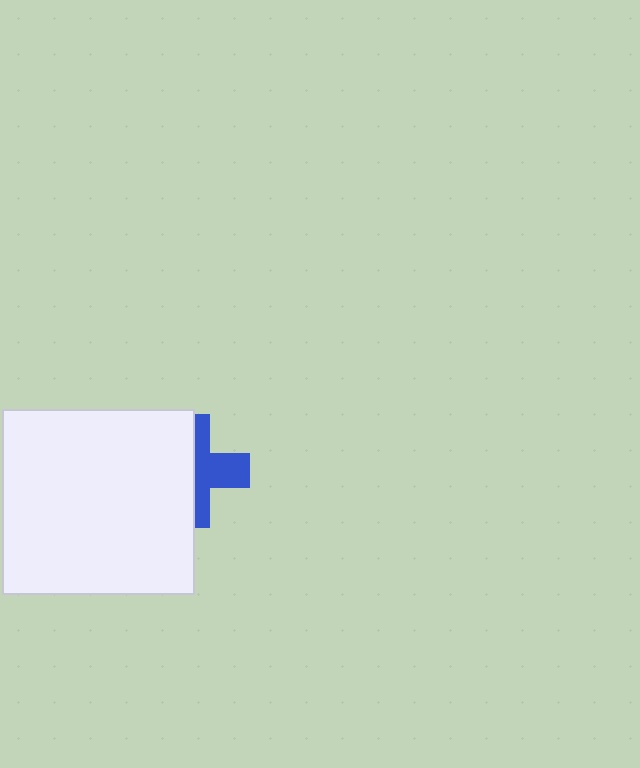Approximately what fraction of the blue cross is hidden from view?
Roughly 55% of the blue cross is hidden behind the white rectangle.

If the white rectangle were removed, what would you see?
You would see the complete blue cross.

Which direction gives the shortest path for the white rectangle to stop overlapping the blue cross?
Moving left gives the shortest separation.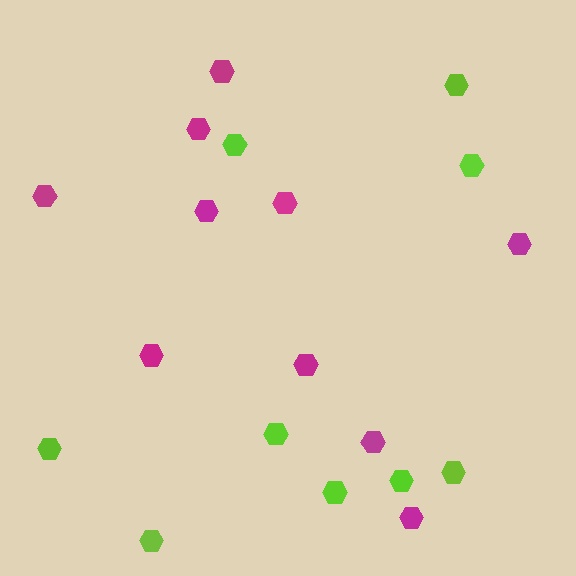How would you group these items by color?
There are 2 groups: one group of magenta hexagons (10) and one group of lime hexagons (9).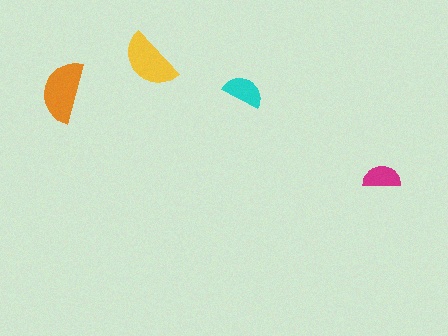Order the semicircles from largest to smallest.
the orange one, the yellow one, the cyan one, the magenta one.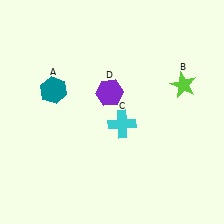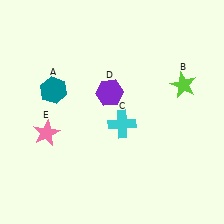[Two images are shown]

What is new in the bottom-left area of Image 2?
A pink star (E) was added in the bottom-left area of Image 2.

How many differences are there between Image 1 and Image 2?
There is 1 difference between the two images.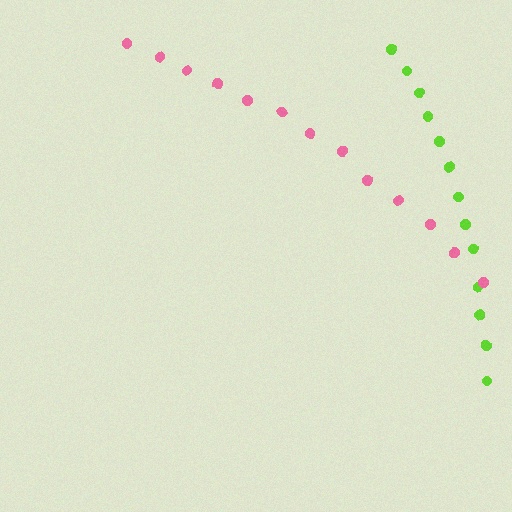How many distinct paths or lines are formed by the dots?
There are 2 distinct paths.